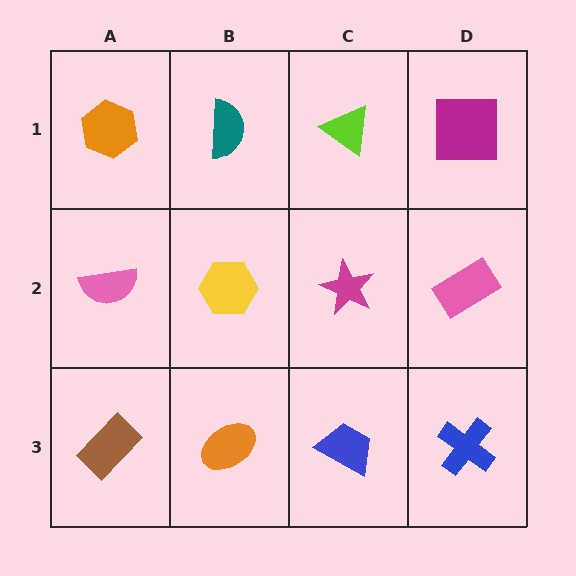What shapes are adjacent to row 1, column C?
A magenta star (row 2, column C), a teal semicircle (row 1, column B), a magenta square (row 1, column D).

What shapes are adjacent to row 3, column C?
A magenta star (row 2, column C), an orange ellipse (row 3, column B), a blue cross (row 3, column D).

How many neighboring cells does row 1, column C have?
3.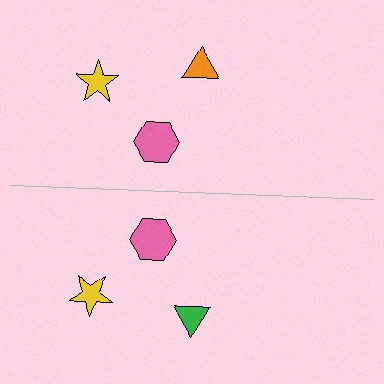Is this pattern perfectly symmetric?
No, the pattern is not perfectly symmetric. The green triangle on the bottom side breaks the symmetry — its mirror counterpart is orange.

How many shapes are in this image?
There are 6 shapes in this image.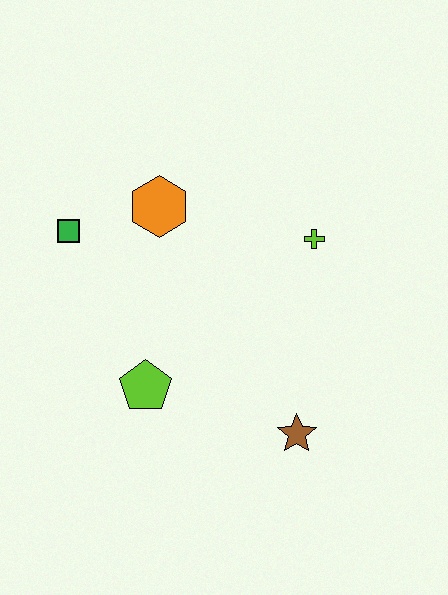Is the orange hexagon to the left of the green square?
No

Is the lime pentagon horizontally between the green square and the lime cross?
Yes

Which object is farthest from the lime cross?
The green square is farthest from the lime cross.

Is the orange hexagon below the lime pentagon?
No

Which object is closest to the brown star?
The lime pentagon is closest to the brown star.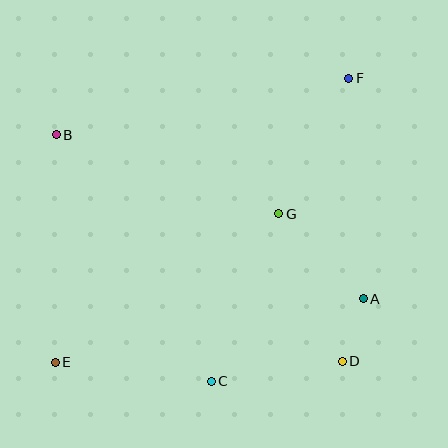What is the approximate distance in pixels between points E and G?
The distance between E and G is approximately 268 pixels.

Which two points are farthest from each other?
Points E and F are farthest from each other.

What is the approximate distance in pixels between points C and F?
The distance between C and F is approximately 333 pixels.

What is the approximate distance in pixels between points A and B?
The distance between A and B is approximately 348 pixels.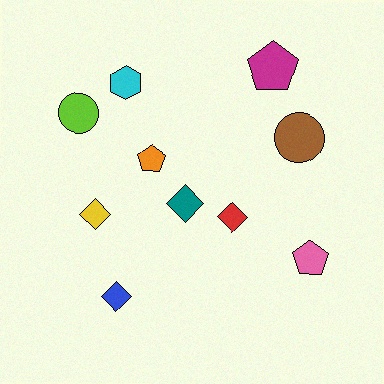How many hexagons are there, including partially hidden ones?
There is 1 hexagon.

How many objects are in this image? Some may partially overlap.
There are 10 objects.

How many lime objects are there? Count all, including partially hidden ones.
There is 1 lime object.